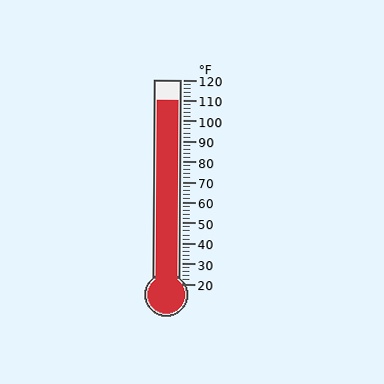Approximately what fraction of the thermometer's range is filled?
The thermometer is filled to approximately 90% of its range.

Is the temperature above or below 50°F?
The temperature is above 50°F.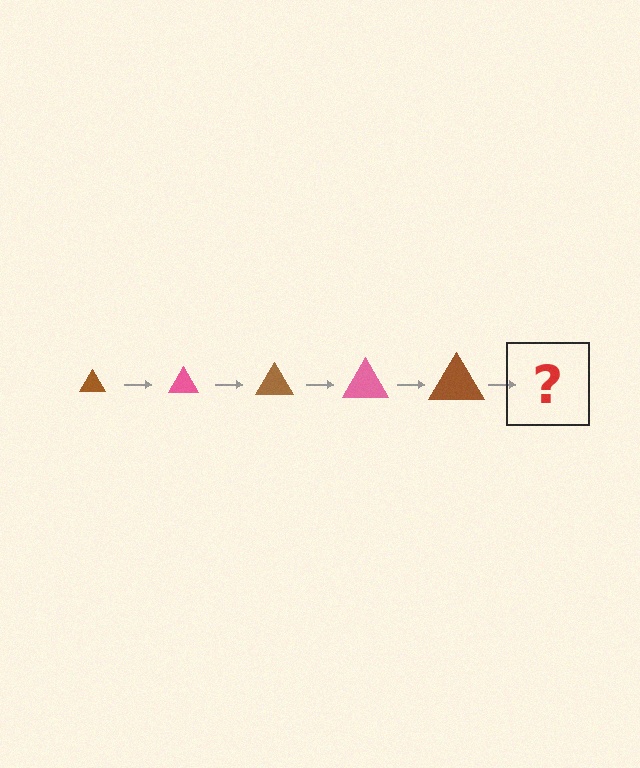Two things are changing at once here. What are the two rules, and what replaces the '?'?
The two rules are that the triangle grows larger each step and the color cycles through brown and pink. The '?' should be a pink triangle, larger than the previous one.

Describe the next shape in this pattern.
It should be a pink triangle, larger than the previous one.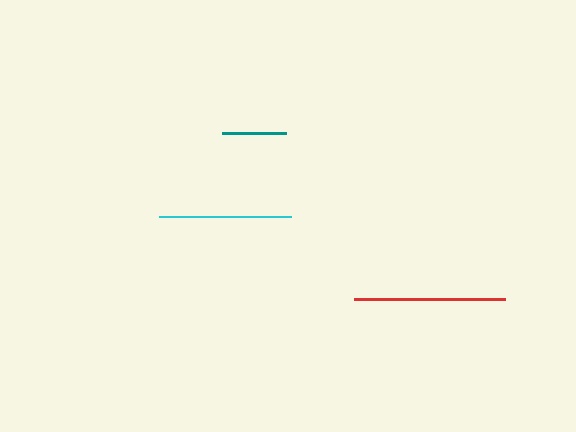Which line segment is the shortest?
The teal line is the shortest at approximately 64 pixels.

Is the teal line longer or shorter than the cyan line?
The cyan line is longer than the teal line.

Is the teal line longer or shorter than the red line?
The red line is longer than the teal line.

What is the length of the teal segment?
The teal segment is approximately 64 pixels long.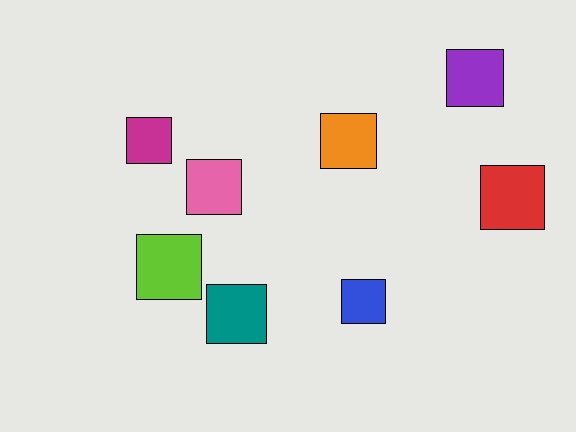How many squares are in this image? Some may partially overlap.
There are 8 squares.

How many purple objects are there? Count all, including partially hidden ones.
There is 1 purple object.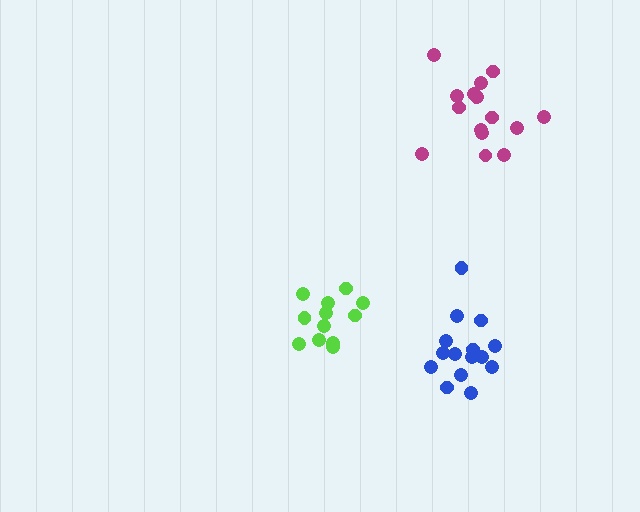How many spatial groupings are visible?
There are 3 spatial groupings.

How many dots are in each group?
Group 1: 12 dots, Group 2: 16 dots, Group 3: 15 dots (43 total).